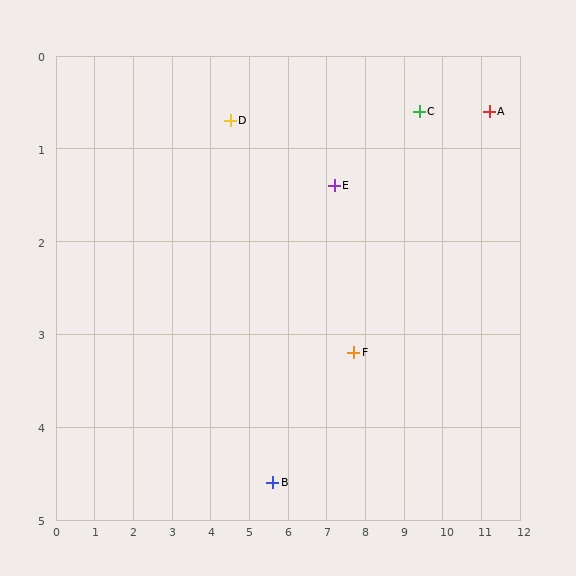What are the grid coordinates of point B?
Point B is at approximately (5.6, 4.6).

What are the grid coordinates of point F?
Point F is at approximately (7.7, 3.2).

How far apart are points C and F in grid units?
Points C and F are about 3.1 grid units apart.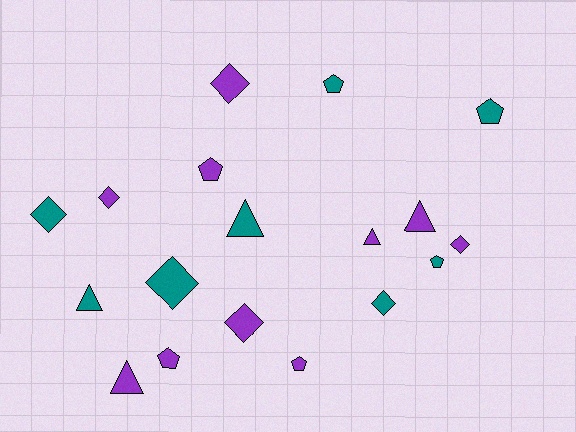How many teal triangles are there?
There are 2 teal triangles.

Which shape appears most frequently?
Diamond, with 7 objects.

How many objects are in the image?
There are 18 objects.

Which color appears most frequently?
Purple, with 10 objects.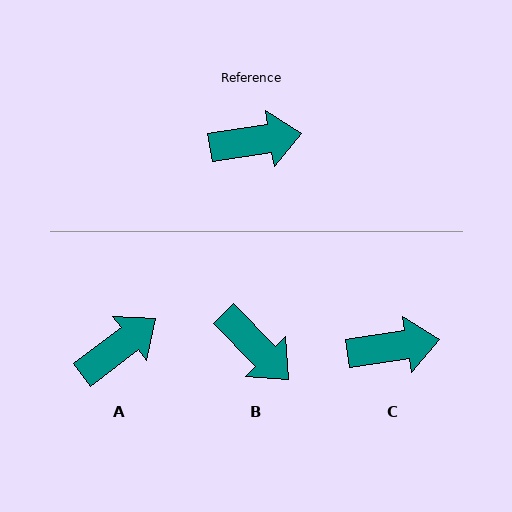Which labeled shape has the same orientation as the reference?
C.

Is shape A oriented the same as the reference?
No, it is off by about 29 degrees.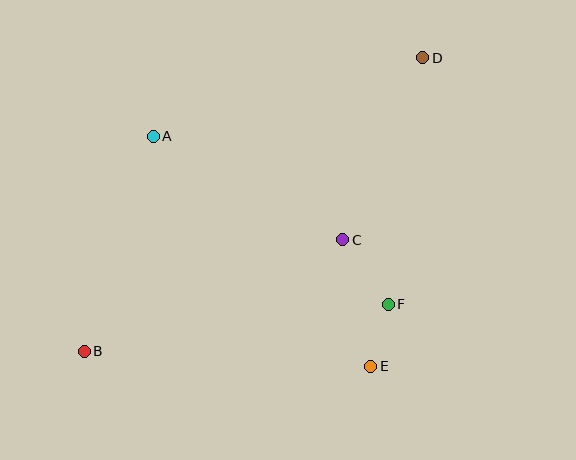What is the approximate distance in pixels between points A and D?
The distance between A and D is approximately 281 pixels.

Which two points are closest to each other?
Points E and F are closest to each other.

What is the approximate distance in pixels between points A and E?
The distance between A and E is approximately 317 pixels.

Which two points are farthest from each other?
Points B and D are farthest from each other.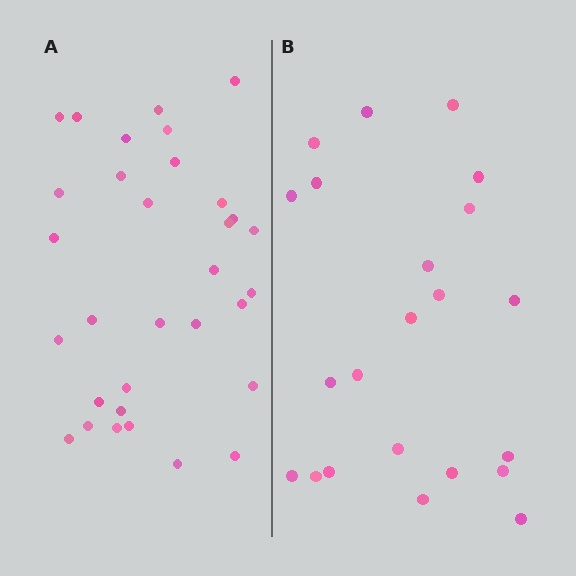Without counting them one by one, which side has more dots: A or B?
Region A (the left region) has more dots.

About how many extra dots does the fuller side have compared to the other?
Region A has roughly 10 or so more dots than region B.